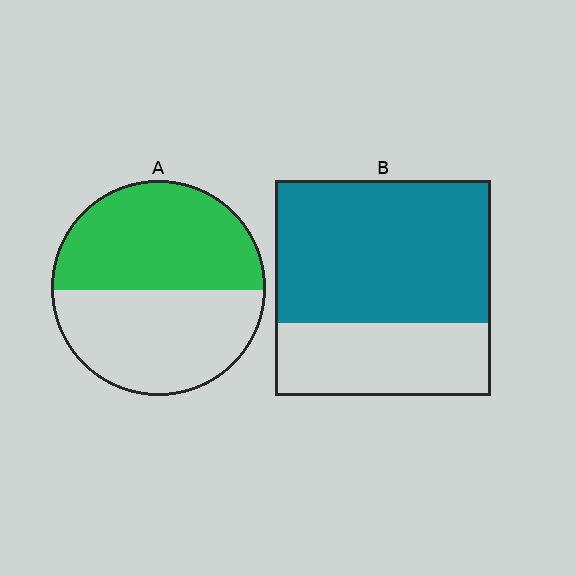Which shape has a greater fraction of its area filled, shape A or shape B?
Shape B.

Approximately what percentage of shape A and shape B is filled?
A is approximately 50% and B is approximately 65%.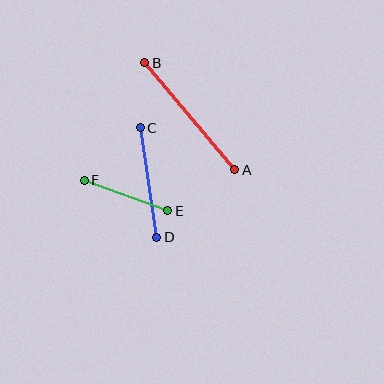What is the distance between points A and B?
The distance is approximately 140 pixels.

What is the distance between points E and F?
The distance is approximately 89 pixels.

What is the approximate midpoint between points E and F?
The midpoint is at approximately (126, 196) pixels.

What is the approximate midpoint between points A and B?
The midpoint is at approximately (190, 116) pixels.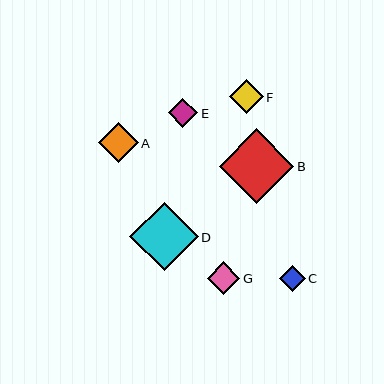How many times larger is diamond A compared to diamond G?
Diamond A is approximately 1.2 times the size of diamond G.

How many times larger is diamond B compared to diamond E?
Diamond B is approximately 2.5 times the size of diamond E.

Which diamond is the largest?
Diamond B is the largest with a size of approximately 74 pixels.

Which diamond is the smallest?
Diamond C is the smallest with a size of approximately 25 pixels.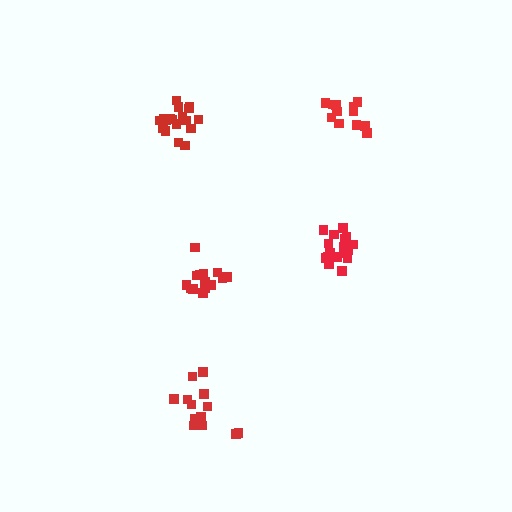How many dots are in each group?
Group 1: 13 dots, Group 2: 19 dots, Group 3: 13 dots, Group 4: 19 dots, Group 5: 14 dots (78 total).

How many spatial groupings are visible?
There are 5 spatial groupings.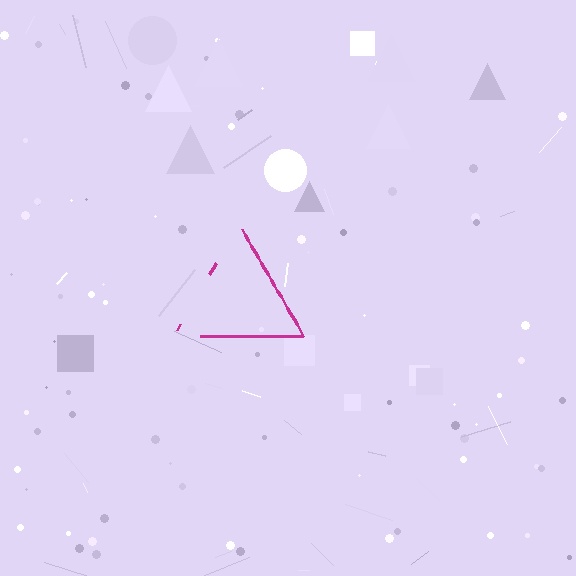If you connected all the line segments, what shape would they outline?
They would outline a triangle.